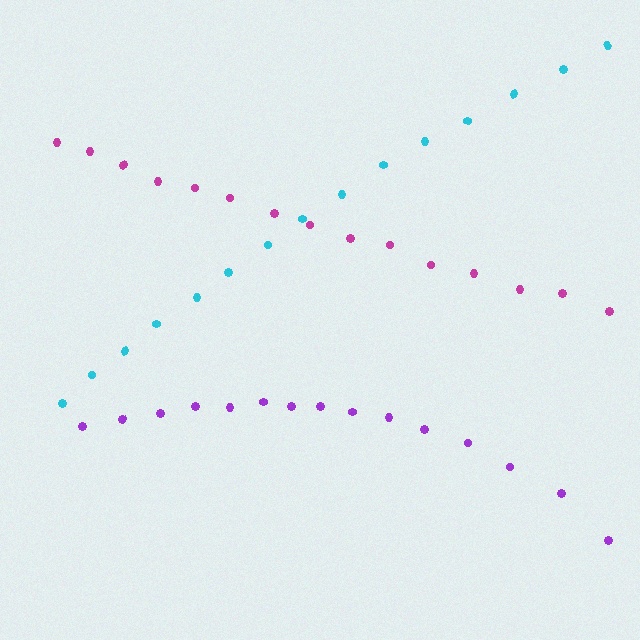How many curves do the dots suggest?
There are 3 distinct paths.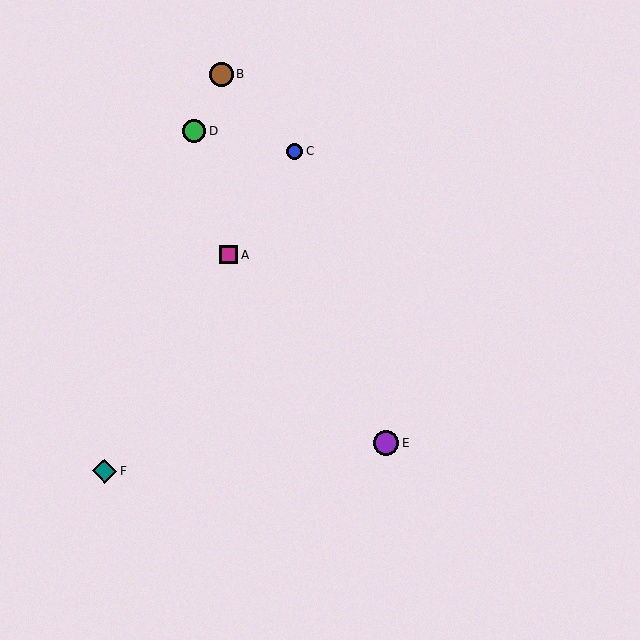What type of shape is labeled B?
Shape B is a brown circle.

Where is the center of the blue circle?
The center of the blue circle is at (295, 151).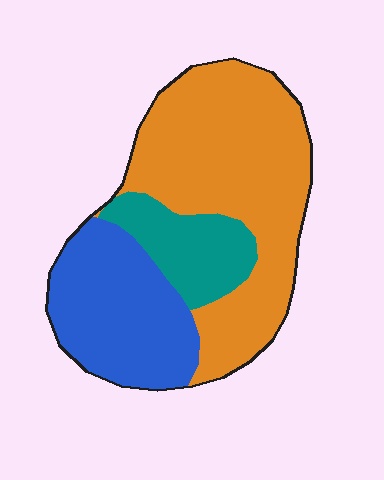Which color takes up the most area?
Orange, at roughly 55%.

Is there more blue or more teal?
Blue.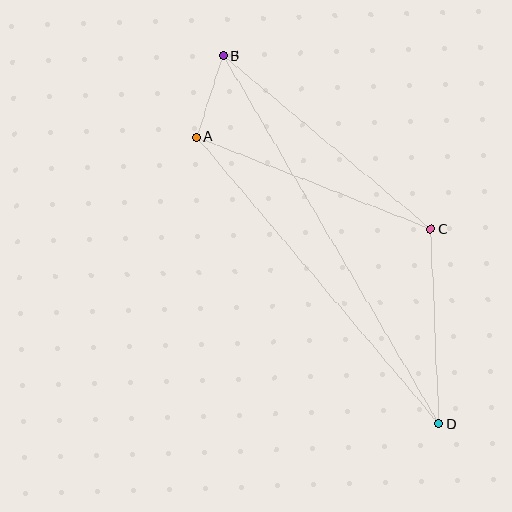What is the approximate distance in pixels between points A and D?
The distance between A and D is approximately 376 pixels.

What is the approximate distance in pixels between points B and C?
The distance between B and C is approximately 271 pixels.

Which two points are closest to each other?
Points A and B are closest to each other.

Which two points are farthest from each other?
Points B and D are farthest from each other.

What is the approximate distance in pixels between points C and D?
The distance between C and D is approximately 195 pixels.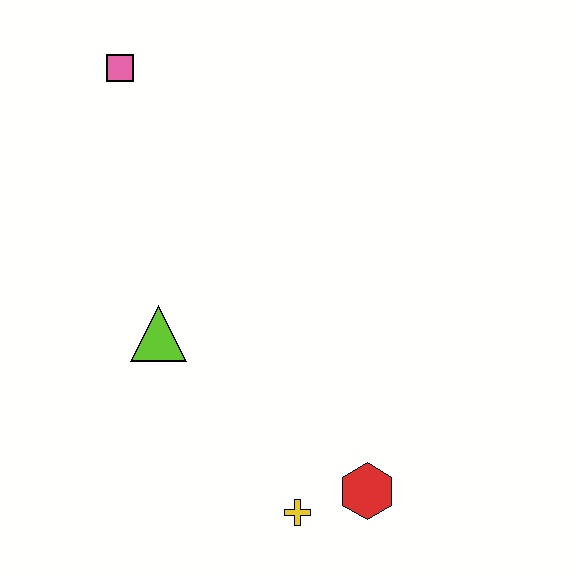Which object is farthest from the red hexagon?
The pink square is farthest from the red hexagon.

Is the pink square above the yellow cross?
Yes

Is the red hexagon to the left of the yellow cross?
No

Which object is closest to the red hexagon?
The yellow cross is closest to the red hexagon.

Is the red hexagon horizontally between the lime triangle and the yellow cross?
No